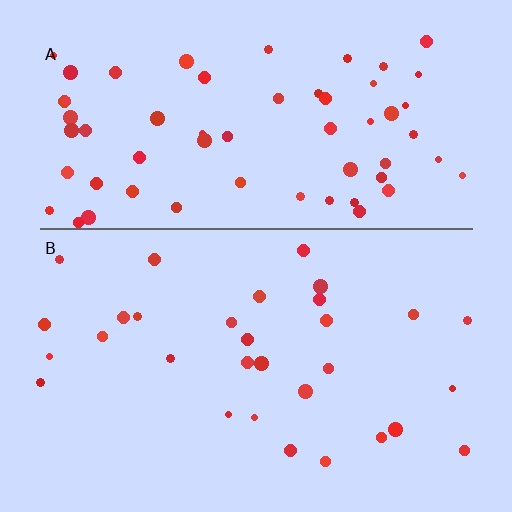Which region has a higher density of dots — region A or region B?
A (the top).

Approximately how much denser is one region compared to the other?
Approximately 2.1× — region A over region B.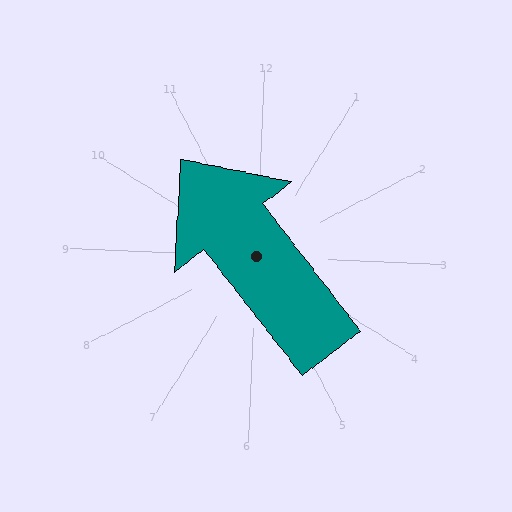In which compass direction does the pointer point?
Northwest.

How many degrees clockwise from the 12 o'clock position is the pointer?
Approximately 320 degrees.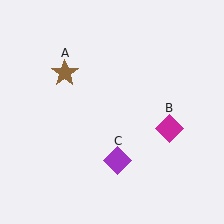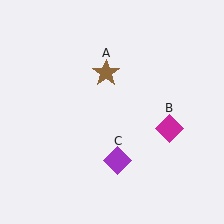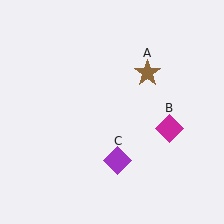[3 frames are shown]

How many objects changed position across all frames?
1 object changed position: brown star (object A).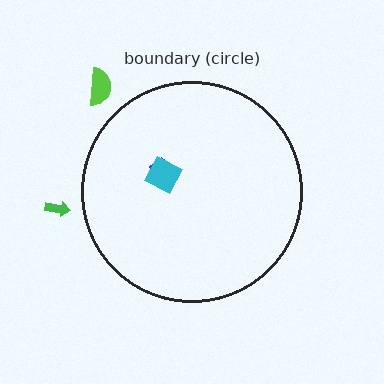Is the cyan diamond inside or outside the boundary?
Inside.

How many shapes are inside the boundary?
2 inside, 2 outside.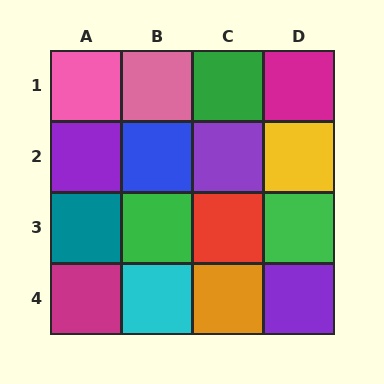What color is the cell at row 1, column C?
Green.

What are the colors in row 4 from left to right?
Magenta, cyan, orange, purple.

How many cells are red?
1 cell is red.